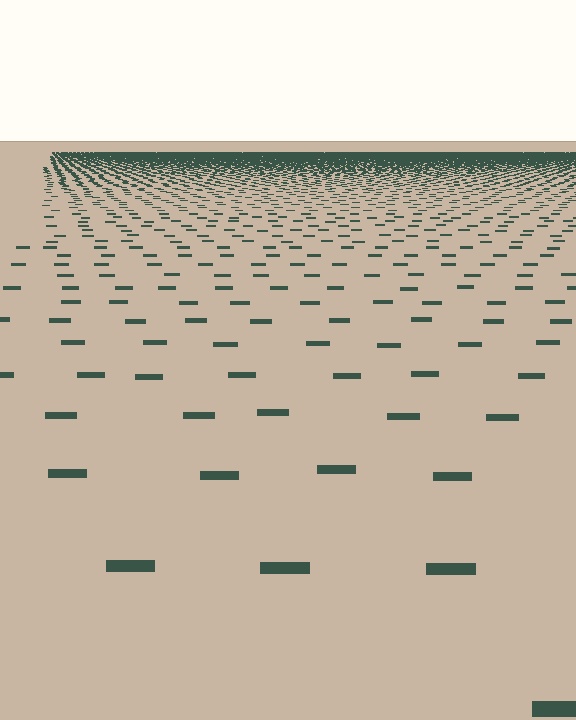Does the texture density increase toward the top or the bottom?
Density increases toward the top.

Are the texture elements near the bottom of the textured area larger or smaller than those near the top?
Larger. Near the bottom, elements are closer to the viewer and appear at a bigger on-screen size.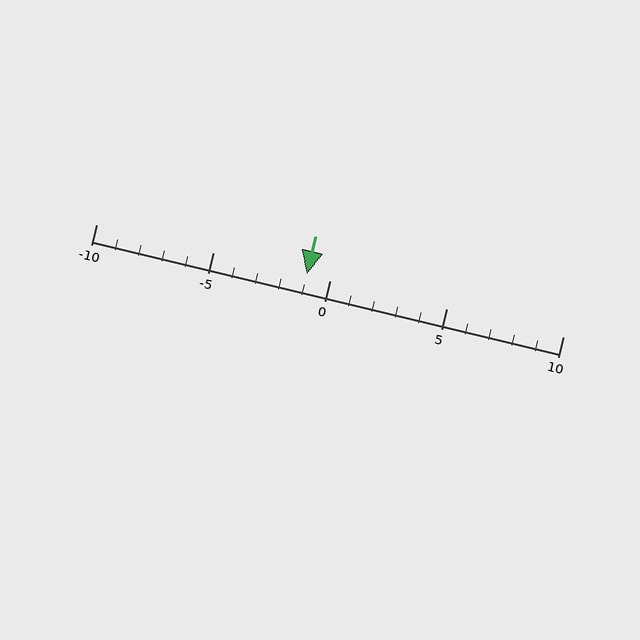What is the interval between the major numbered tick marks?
The major tick marks are spaced 5 units apart.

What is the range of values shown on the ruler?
The ruler shows values from -10 to 10.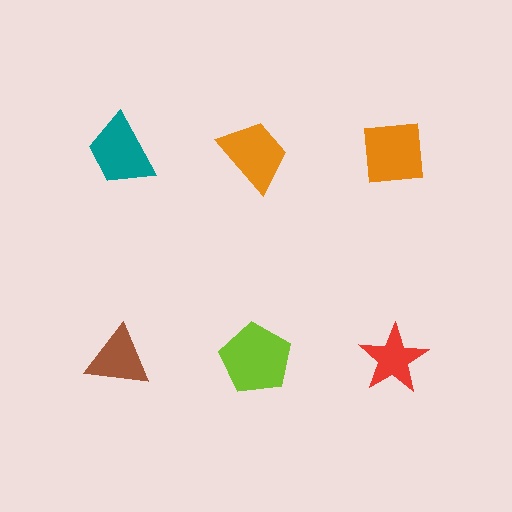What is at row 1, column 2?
An orange trapezoid.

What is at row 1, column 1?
A teal trapezoid.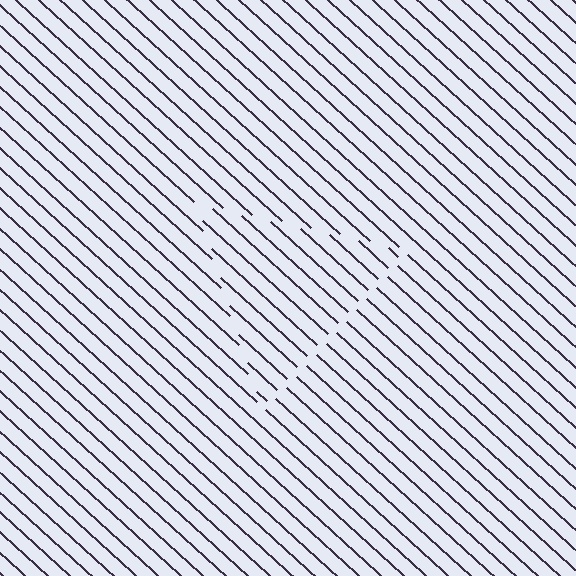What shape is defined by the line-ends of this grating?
An illusory triangle. The interior of the shape contains the same grating, shifted by half a period — the contour is defined by the phase discontinuity where line-ends from the inner and outer gratings abut.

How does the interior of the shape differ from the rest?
The interior of the shape contains the same grating, shifted by half a period — the contour is defined by the phase discontinuity where line-ends from the inner and outer gratings abut.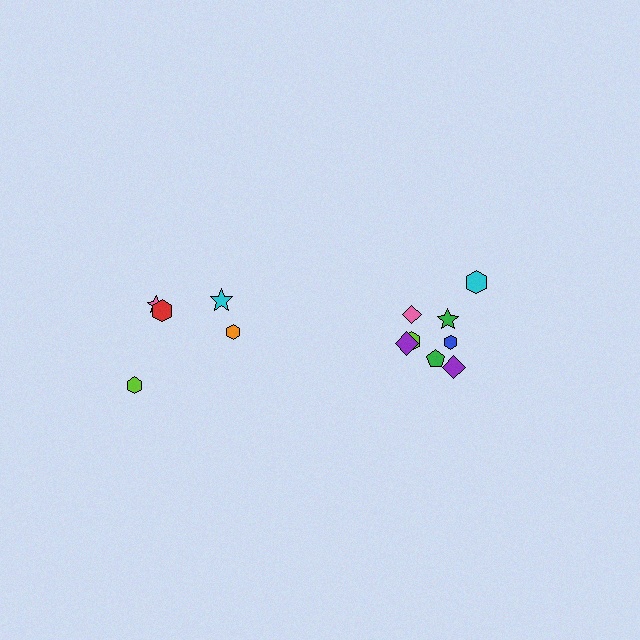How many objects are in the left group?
There are 5 objects.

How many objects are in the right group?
There are 8 objects.